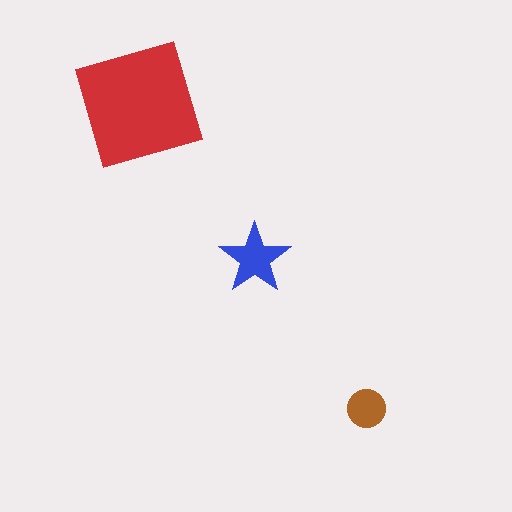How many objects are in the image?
There are 3 objects in the image.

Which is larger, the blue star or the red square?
The red square.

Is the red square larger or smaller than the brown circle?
Larger.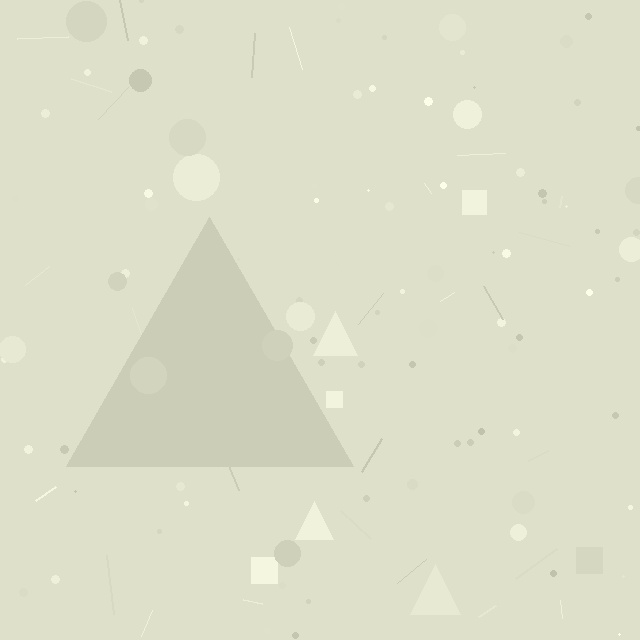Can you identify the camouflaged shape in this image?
The camouflaged shape is a triangle.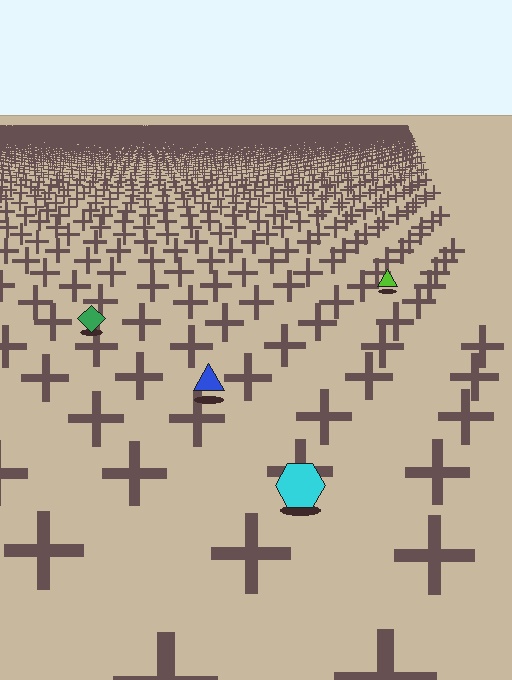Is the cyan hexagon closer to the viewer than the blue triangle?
Yes. The cyan hexagon is closer — you can tell from the texture gradient: the ground texture is coarser near it.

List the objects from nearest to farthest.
From nearest to farthest: the cyan hexagon, the blue triangle, the green diamond, the lime triangle.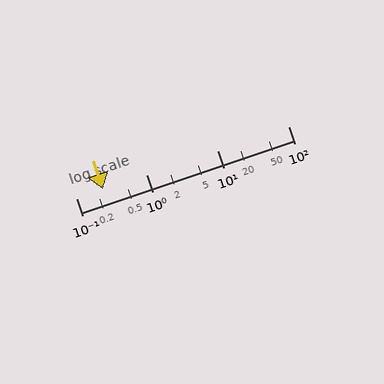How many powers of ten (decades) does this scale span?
The scale spans 3 decades, from 0.1 to 100.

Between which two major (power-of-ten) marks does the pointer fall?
The pointer is between 0.1 and 1.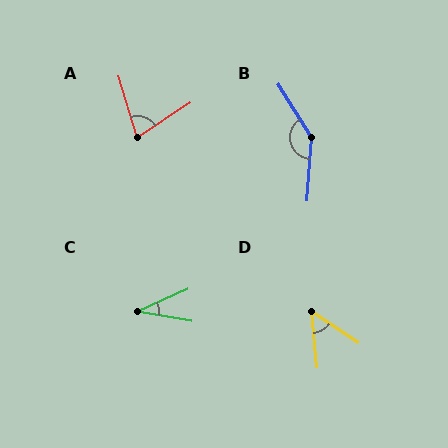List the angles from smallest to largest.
C (35°), D (50°), A (73°), B (144°).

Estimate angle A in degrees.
Approximately 73 degrees.